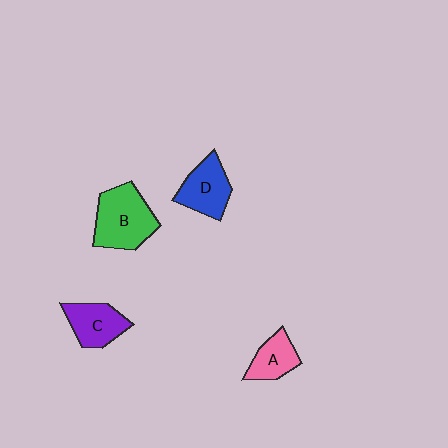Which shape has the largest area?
Shape B (green).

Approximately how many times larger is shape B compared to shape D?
Approximately 1.4 times.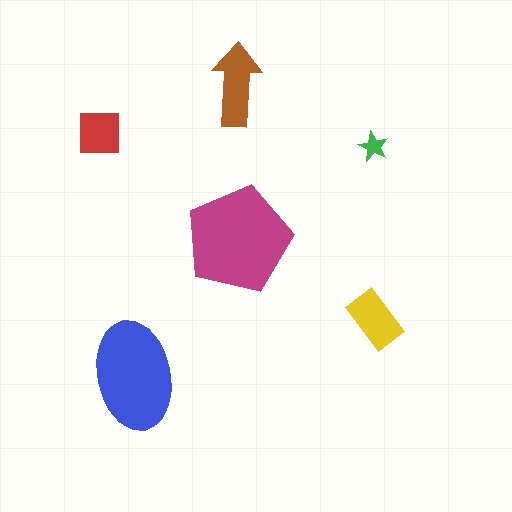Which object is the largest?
The magenta pentagon.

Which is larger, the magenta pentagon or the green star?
The magenta pentagon.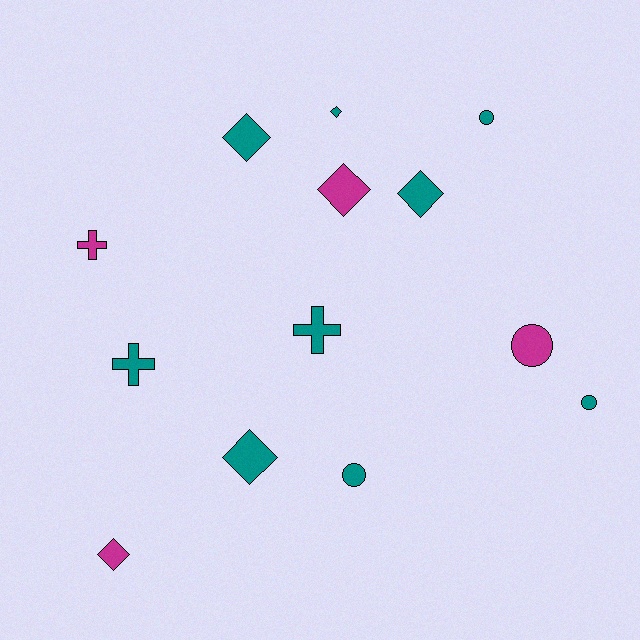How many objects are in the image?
There are 13 objects.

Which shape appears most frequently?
Diamond, with 6 objects.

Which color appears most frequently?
Teal, with 9 objects.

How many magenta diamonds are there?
There are 2 magenta diamonds.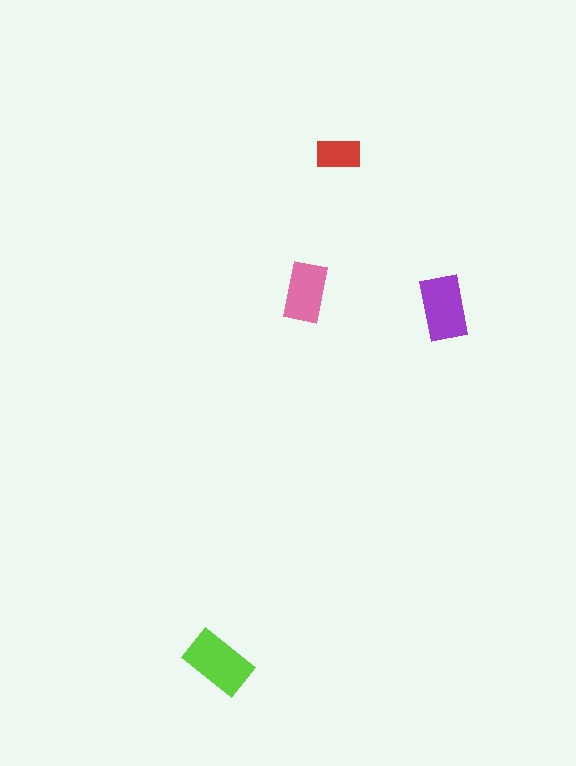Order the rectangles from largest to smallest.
the lime one, the purple one, the pink one, the red one.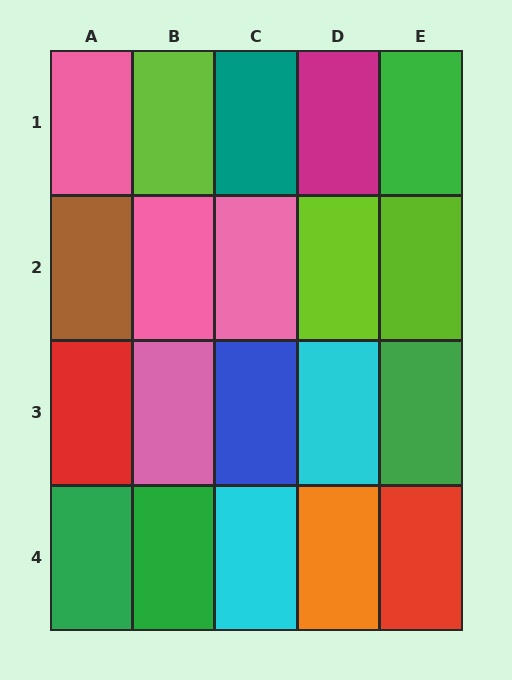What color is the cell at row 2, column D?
Lime.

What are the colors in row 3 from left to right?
Red, pink, blue, cyan, green.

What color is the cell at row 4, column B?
Green.